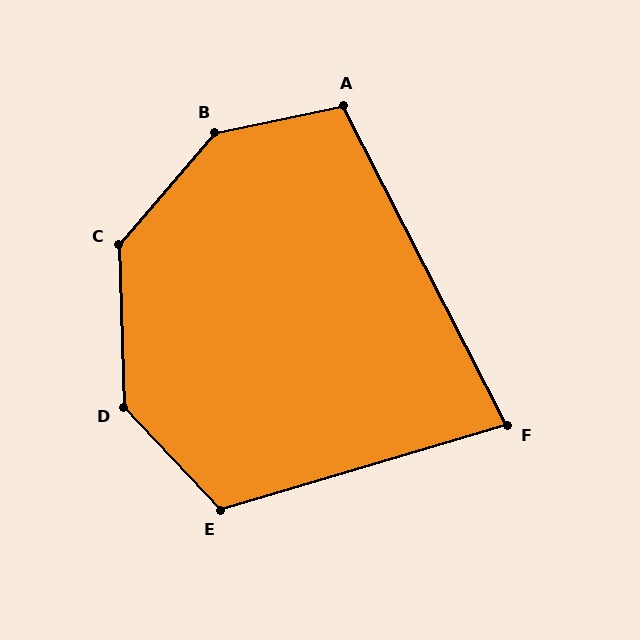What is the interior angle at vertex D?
Approximately 139 degrees (obtuse).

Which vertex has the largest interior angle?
B, at approximately 142 degrees.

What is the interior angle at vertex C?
Approximately 138 degrees (obtuse).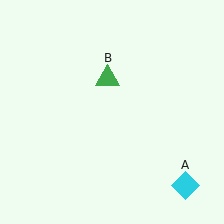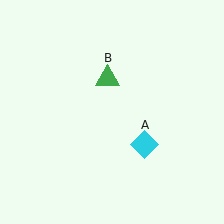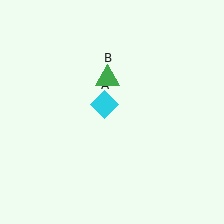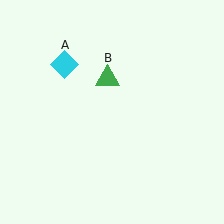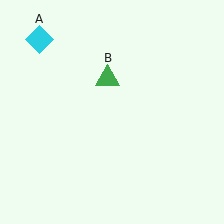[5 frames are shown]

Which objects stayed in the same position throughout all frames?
Green triangle (object B) remained stationary.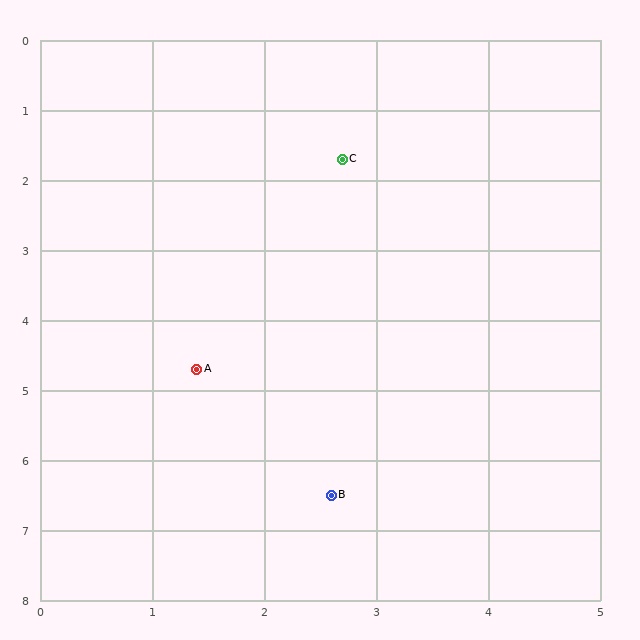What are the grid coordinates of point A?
Point A is at approximately (1.4, 4.7).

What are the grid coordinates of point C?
Point C is at approximately (2.7, 1.7).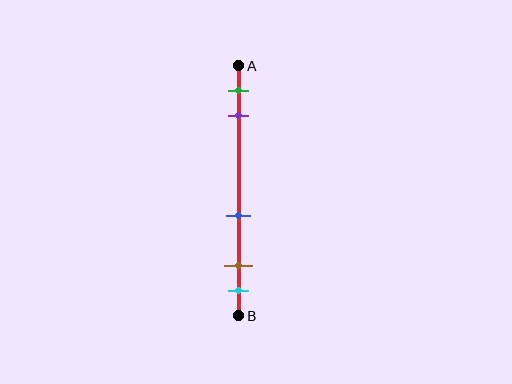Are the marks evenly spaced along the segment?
No, the marks are not evenly spaced.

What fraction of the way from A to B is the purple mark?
The purple mark is approximately 20% (0.2) of the way from A to B.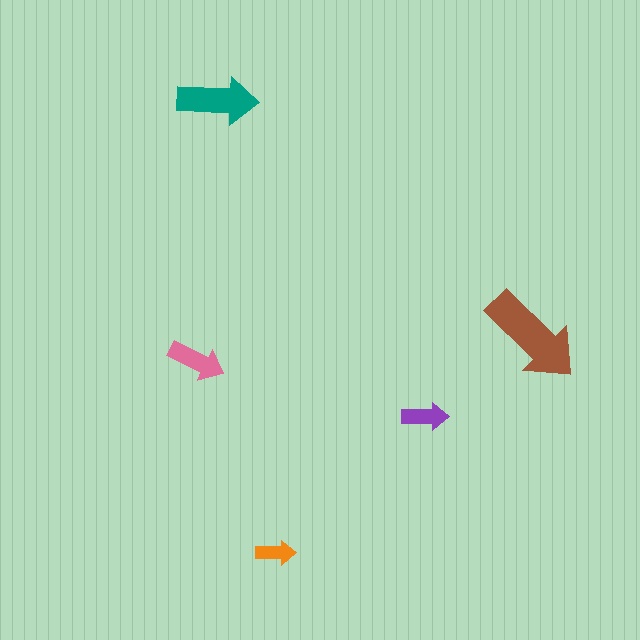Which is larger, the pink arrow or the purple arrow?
The pink one.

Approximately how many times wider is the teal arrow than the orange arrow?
About 2 times wider.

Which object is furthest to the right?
The brown arrow is rightmost.